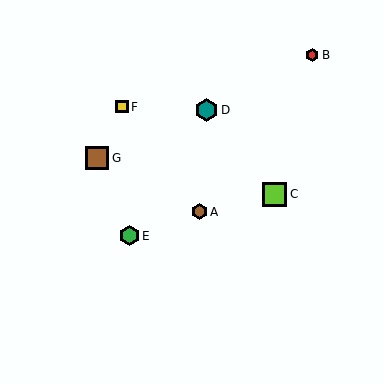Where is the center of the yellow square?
The center of the yellow square is at (122, 107).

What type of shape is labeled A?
Shape A is a brown hexagon.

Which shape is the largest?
The lime square (labeled C) is the largest.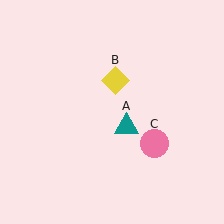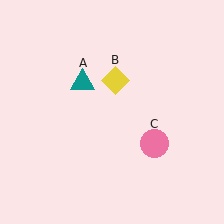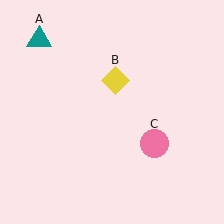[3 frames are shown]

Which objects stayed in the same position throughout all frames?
Yellow diamond (object B) and pink circle (object C) remained stationary.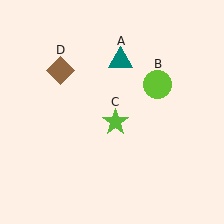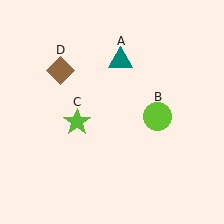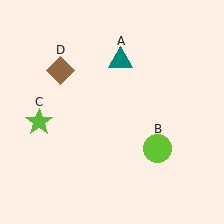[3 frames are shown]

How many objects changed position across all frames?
2 objects changed position: lime circle (object B), lime star (object C).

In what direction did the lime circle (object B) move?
The lime circle (object B) moved down.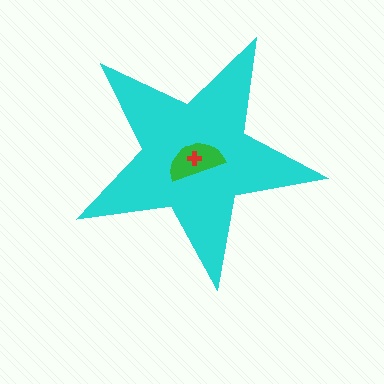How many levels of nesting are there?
3.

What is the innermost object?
The red cross.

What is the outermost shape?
The cyan star.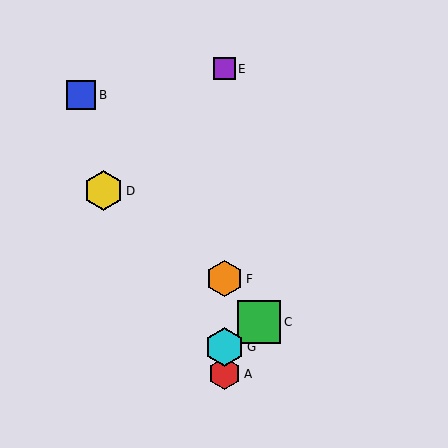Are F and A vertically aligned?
Yes, both are at x≈224.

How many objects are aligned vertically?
4 objects (A, E, F, G) are aligned vertically.